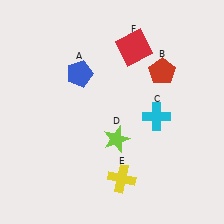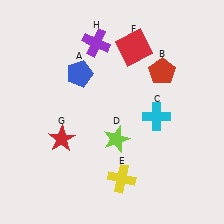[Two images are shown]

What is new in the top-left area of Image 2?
A purple cross (H) was added in the top-left area of Image 2.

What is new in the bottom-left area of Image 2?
A red star (G) was added in the bottom-left area of Image 2.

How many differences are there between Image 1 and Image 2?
There are 2 differences between the two images.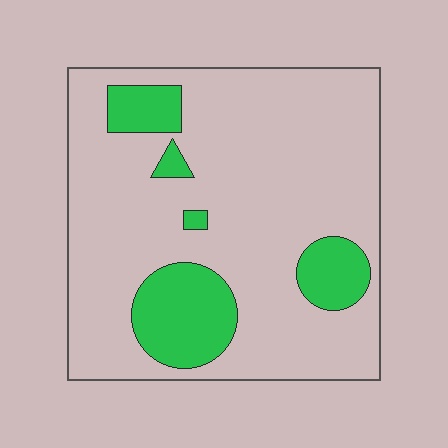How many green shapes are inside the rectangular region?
5.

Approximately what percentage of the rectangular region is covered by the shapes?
Approximately 20%.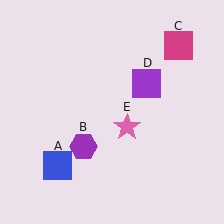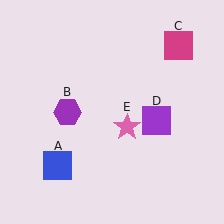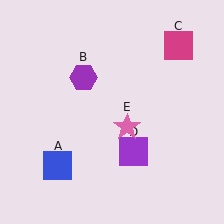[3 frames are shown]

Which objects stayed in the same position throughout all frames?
Blue square (object A) and magenta square (object C) and pink star (object E) remained stationary.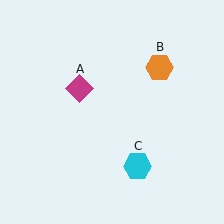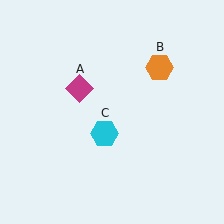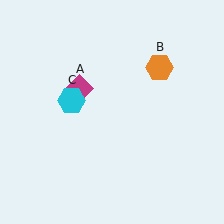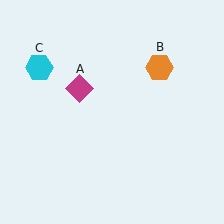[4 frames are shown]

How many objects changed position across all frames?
1 object changed position: cyan hexagon (object C).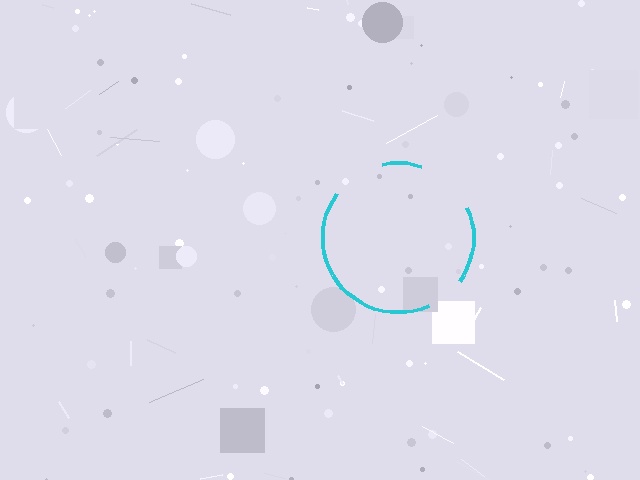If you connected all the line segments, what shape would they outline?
They would outline a circle.